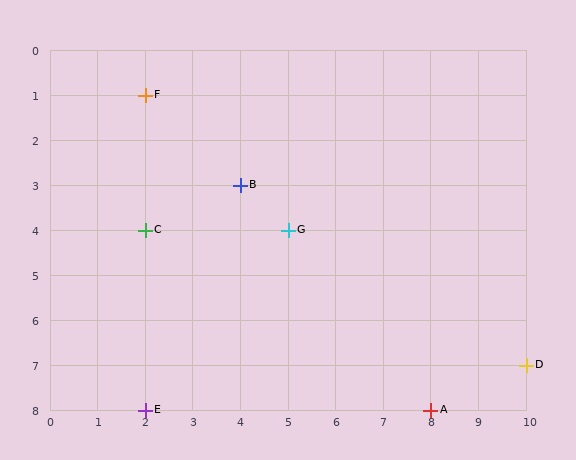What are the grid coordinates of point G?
Point G is at grid coordinates (5, 4).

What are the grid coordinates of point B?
Point B is at grid coordinates (4, 3).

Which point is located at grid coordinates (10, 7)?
Point D is at (10, 7).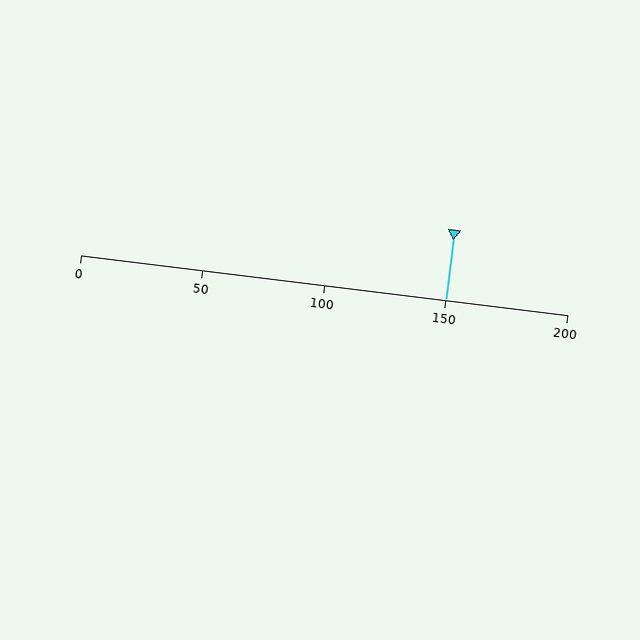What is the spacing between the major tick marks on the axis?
The major ticks are spaced 50 apart.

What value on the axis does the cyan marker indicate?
The marker indicates approximately 150.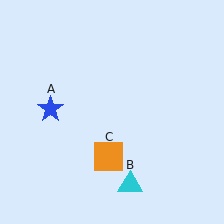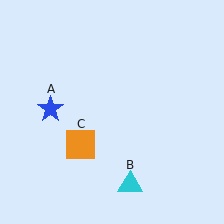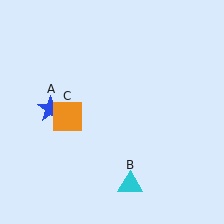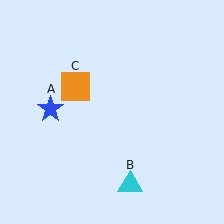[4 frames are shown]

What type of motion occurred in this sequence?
The orange square (object C) rotated clockwise around the center of the scene.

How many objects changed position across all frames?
1 object changed position: orange square (object C).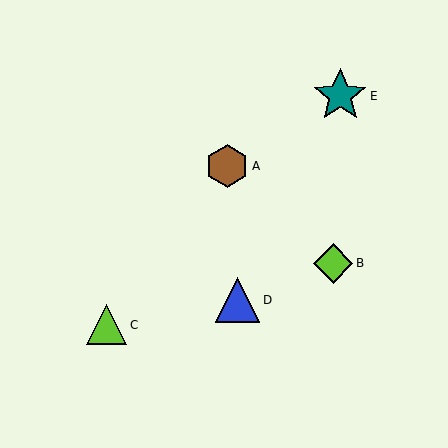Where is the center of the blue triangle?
The center of the blue triangle is at (237, 300).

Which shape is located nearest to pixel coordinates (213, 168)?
The brown hexagon (labeled A) at (227, 166) is nearest to that location.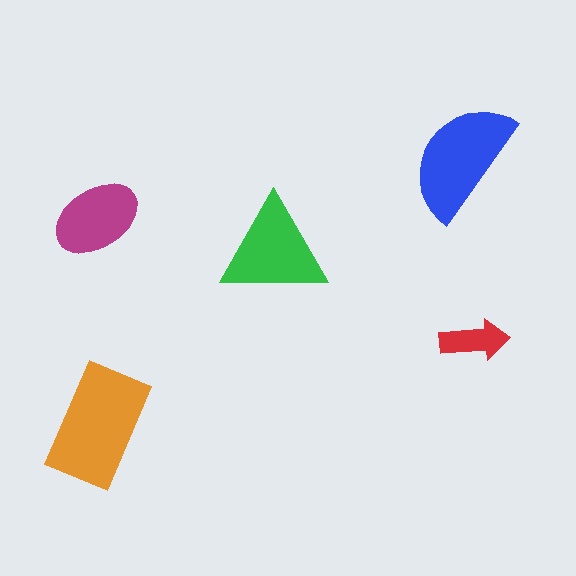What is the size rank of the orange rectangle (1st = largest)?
1st.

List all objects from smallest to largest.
The red arrow, the magenta ellipse, the green triangle, the blue semicircle, the orange rectangle.